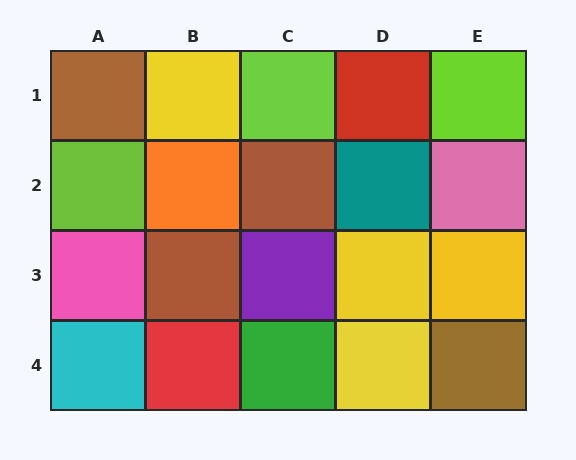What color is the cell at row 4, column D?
Yellow.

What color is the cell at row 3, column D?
Yellow.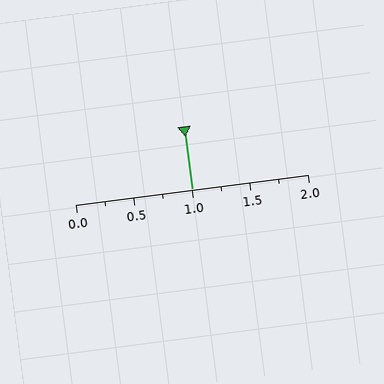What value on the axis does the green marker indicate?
The marker indicates approximately 1.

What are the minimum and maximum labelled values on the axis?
The axis runs from 0.0 to 2.0.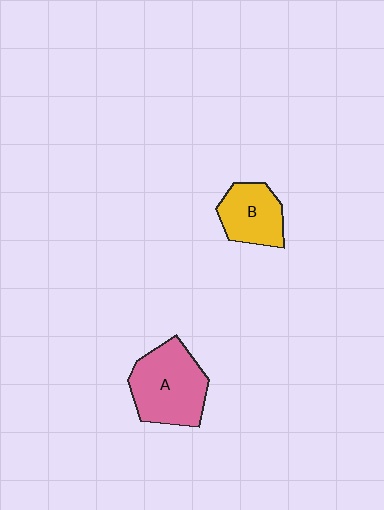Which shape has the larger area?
Shape A (pink).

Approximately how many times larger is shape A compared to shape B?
Approximately 1.5 times.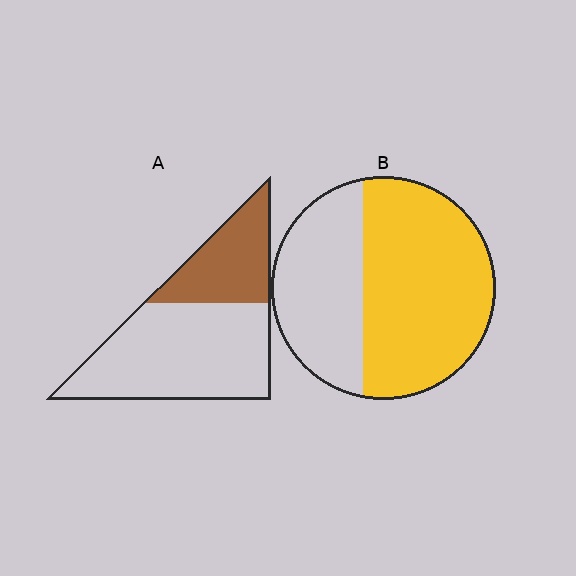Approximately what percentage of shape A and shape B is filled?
A is approximately 30% and B is approximately 60%.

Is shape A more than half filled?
No.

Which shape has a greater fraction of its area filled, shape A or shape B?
Shape B.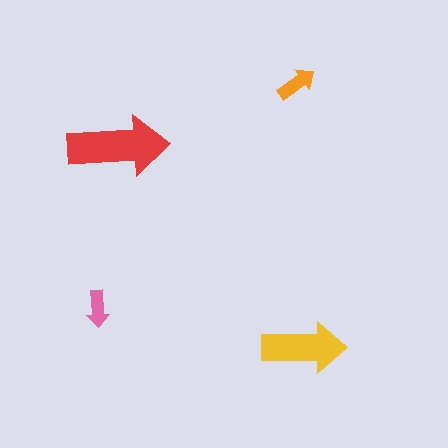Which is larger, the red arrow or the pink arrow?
The red one.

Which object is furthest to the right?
The yellow arrow is rightmost.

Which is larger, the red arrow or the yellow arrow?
The red one.